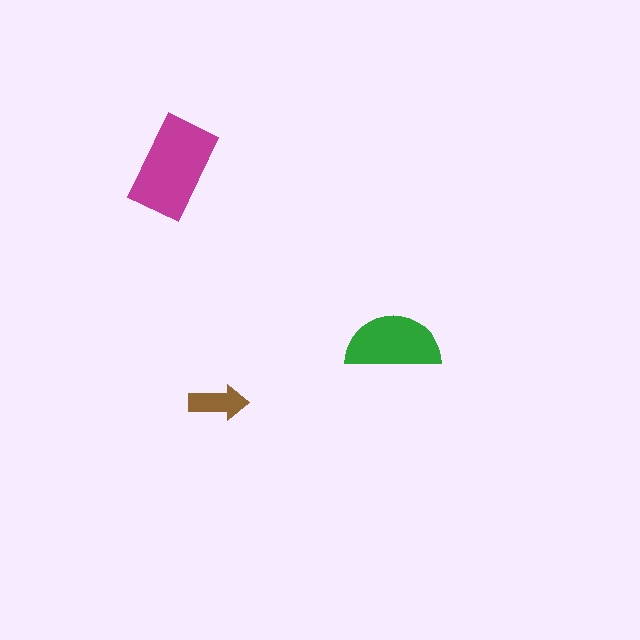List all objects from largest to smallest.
The magenta rectangle, the green semicircle, the brown arrow.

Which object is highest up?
The magenta rectangle is topmost.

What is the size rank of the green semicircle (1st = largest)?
2nd.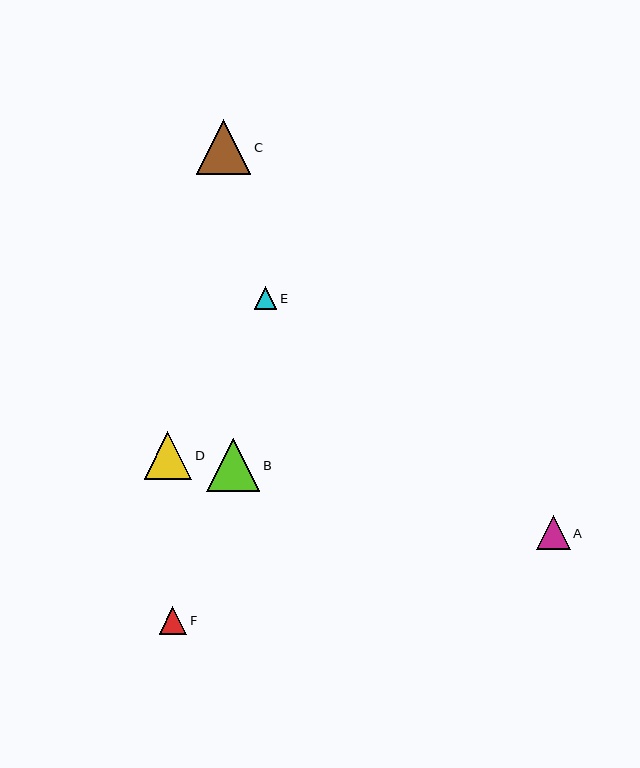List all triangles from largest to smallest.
From largest to smallest: C, B, D, A, F, E.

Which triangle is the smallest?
Triangle E is the smallest with a size of approximately 22 pixels.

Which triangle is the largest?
Triangle C is the largest with a size of approximately 55 pixels.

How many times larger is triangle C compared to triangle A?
Triangle C is approximately 1.6 times the size of triangle A.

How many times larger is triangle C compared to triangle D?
Triangle C is approximately 1.2 times the size of triangle D.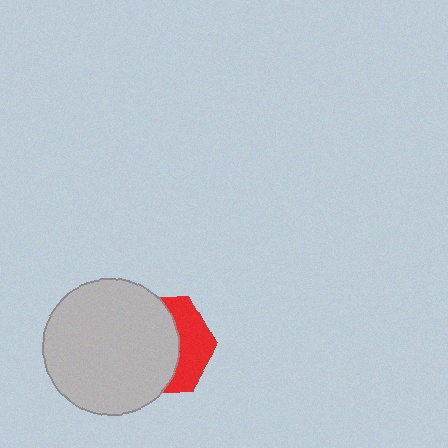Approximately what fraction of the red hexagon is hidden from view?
Roughly 63% of the red hexagon is hidden behind the light gray circle.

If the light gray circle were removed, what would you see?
You would see the complete red hexagon.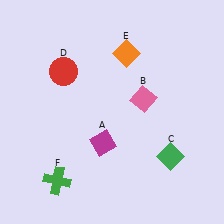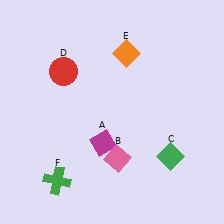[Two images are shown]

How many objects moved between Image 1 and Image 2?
1 object moved between the two images.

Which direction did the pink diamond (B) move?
The pink diamond (B) moved down.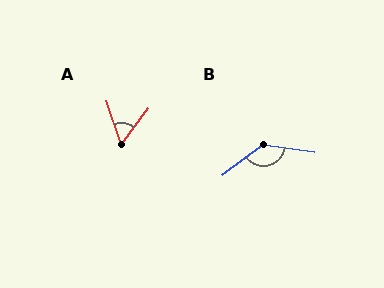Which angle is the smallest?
A, at approximately 56 degrees.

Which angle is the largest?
B, at approximately 135 degrees.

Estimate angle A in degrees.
Approximately 56 degrees.